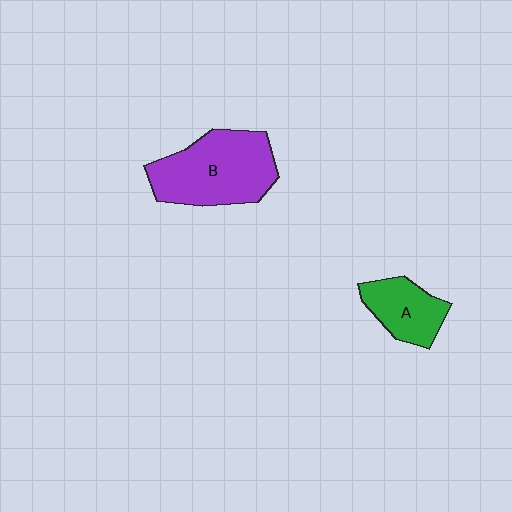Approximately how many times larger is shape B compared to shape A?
Approximately 1.9 times.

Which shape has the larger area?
Shape B (purple).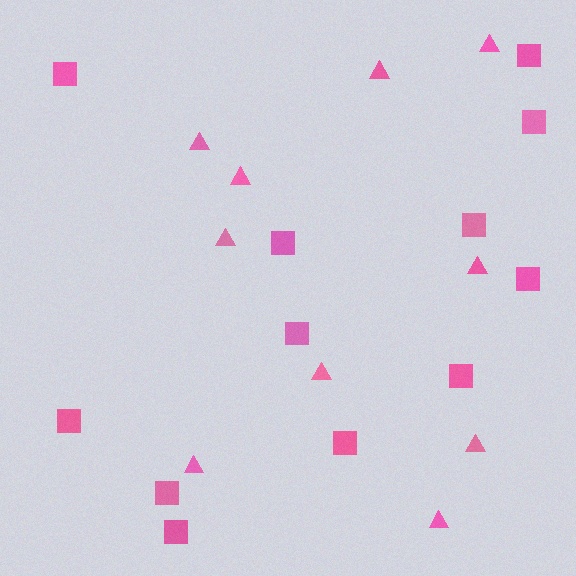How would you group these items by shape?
There are 2 groups: one group of squares (12) and one group of triangles (10).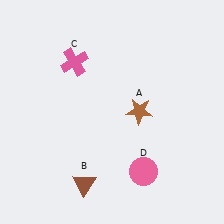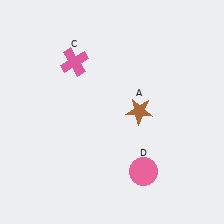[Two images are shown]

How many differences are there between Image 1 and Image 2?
There is 1 difference between the two images.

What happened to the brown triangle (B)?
The brown triangle (B) was removed in Image 2. It was in the bottom-left area of Image 1.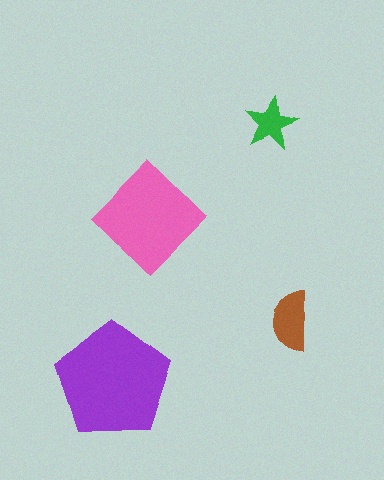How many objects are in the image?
There are 4 objects in the image.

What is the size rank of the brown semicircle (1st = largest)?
3rd.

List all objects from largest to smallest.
The purple pentagon, the pink diamond, the brown semicircle, the green star.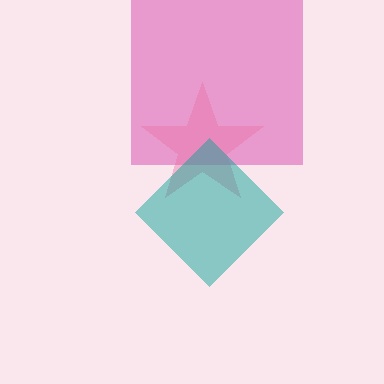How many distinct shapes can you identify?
There are 3 distinct shapes: a magenta square, a pink star, a teal diamond.